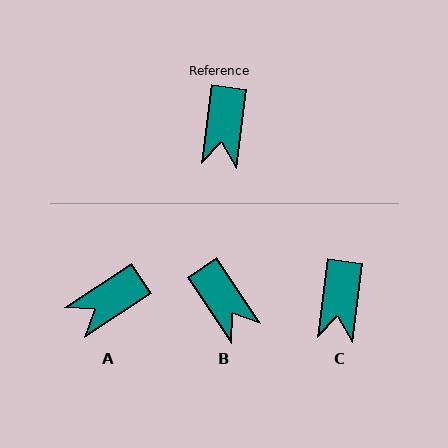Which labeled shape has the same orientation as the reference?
C.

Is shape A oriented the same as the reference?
No, it is off by about 49 degrees.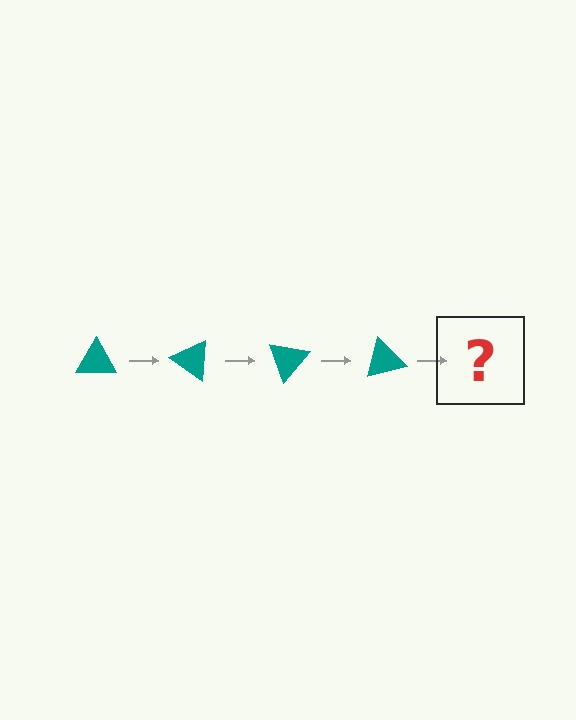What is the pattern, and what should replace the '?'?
The pattern is that the triangle rotates 35 degrees each step. The '?' should be a teal triangle rotated 140 degrees.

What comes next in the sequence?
The next element should be a teal triangle rotated 140 degrees.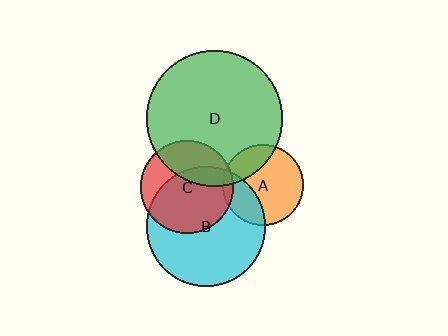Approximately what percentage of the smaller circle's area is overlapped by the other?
Approximately 10%.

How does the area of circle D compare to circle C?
Approximately 2.1 times.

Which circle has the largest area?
Circle D (green).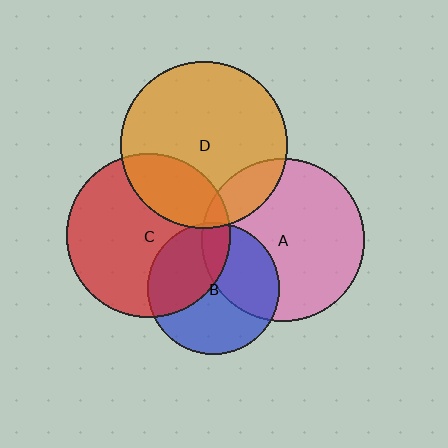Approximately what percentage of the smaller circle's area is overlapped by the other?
Approximately 10%.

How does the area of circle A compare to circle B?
Approximately 1.5 times.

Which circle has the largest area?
Circle D (orange).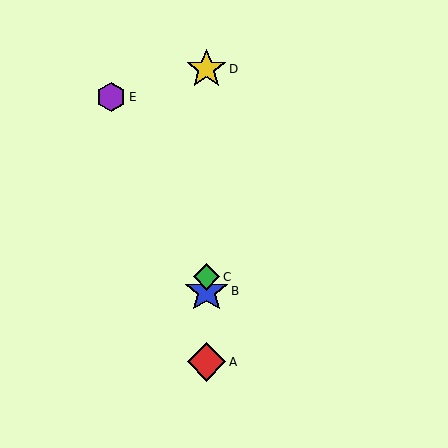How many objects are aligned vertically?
4 objects (A, B, C, D) are aligned vertically.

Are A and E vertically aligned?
No, A is at x≈206 and E is at x≈111.